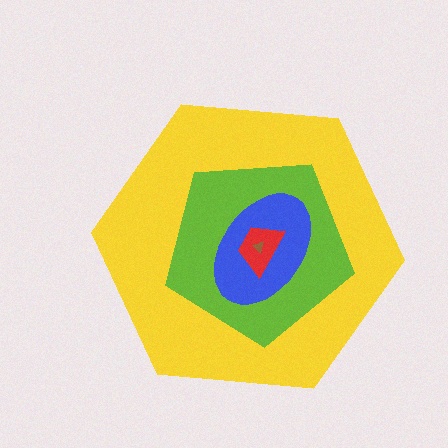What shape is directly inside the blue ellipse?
The red trapezoid.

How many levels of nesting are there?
5.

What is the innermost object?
The brown triangle.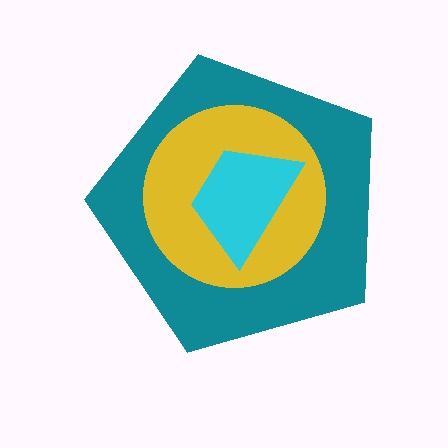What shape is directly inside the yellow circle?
The cyan trapezoid.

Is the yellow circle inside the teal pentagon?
Yes.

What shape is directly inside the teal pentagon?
The yellow circle.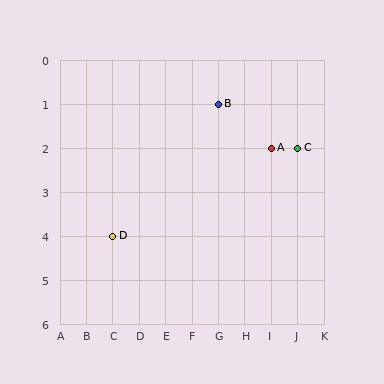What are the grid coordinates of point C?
Point C is at grid coordinates (J, 2).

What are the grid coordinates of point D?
Point D is at grid coordinates (C, 4).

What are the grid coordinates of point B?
Point B is at grid coordinates (G, 1).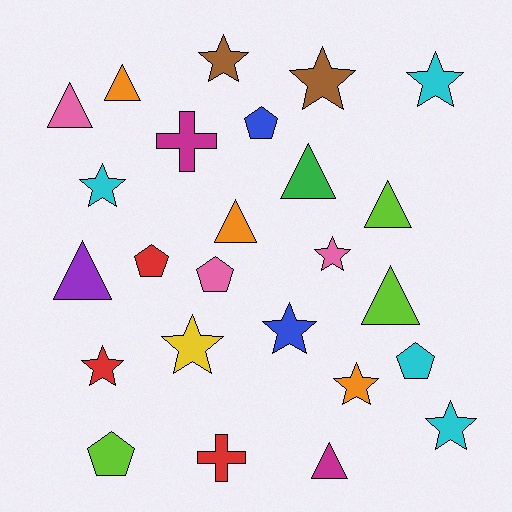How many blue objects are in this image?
There are 2 blue objects.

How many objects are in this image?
There are 25 objects.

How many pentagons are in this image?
There are 5 pentagons.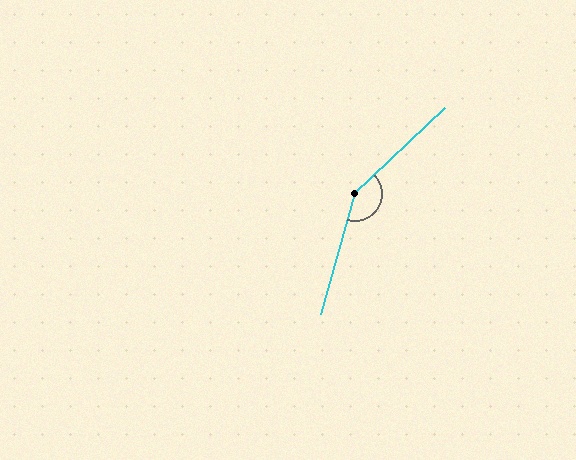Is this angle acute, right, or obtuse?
It is obtuse.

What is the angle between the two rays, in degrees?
Approximately 150 degrees.